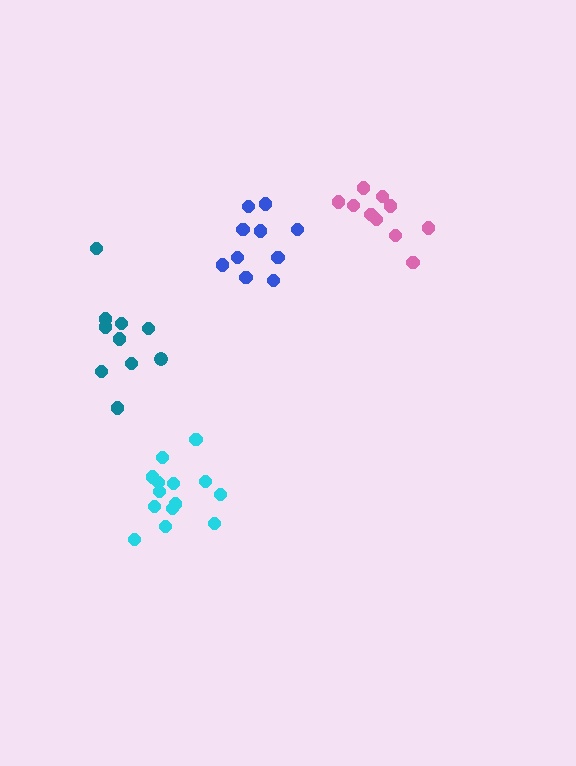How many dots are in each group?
Group 1: 10 dots, Group 2: 14 dots, Group 3: 10 dots, Group 4: 10 dots (44 total).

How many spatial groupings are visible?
There are 4 spatial groupings.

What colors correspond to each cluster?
The clusters are colored: teal, cyan, blue, pink.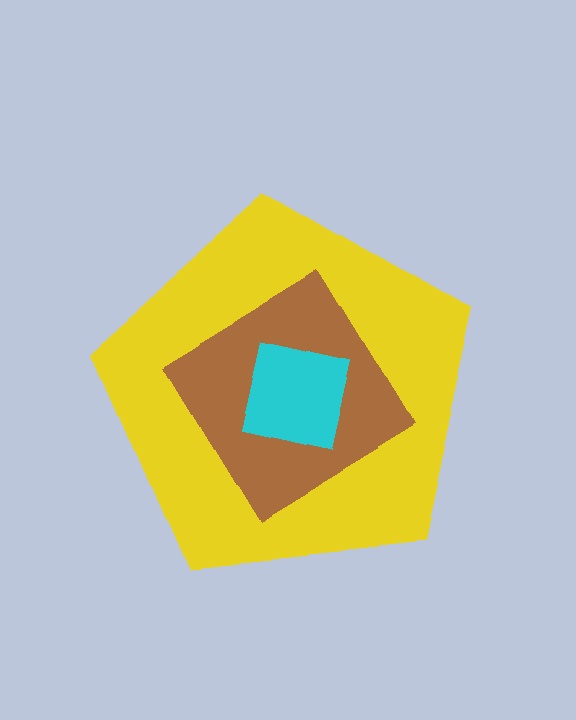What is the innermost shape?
The cyan square.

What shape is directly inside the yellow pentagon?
The brown diamond.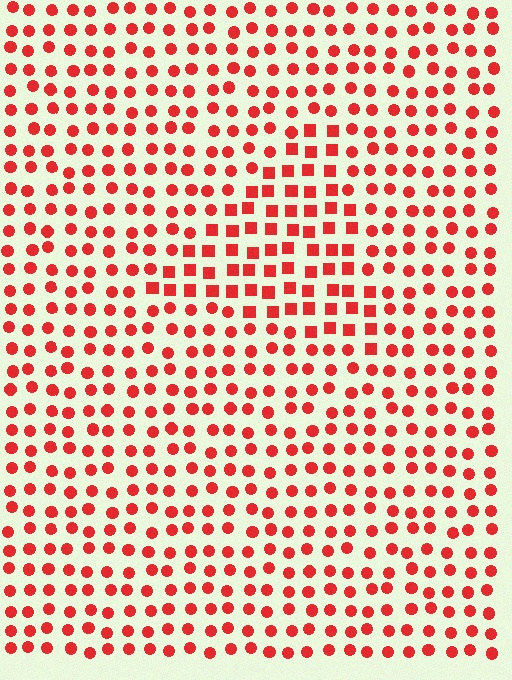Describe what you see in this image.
The image is filled with small red elements arranged in a uniform grid. A triangle-shaped region contains squares, while the surrounding area contains circles. The boundary is defined purely by the change in element shape.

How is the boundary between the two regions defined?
The boundary is defined by a change in element shape: squares inside vs. circles outside. All elements share the same color and spacing.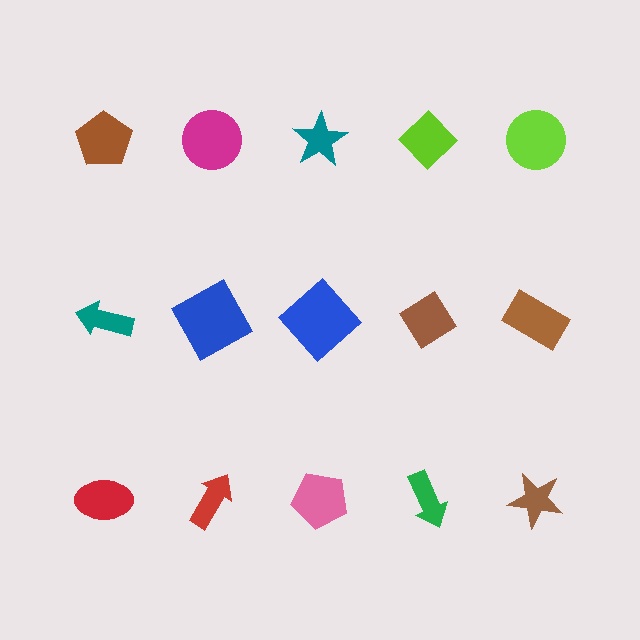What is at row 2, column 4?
A brown diamond.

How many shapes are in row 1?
5 shapes.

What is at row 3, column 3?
A pink pentagon.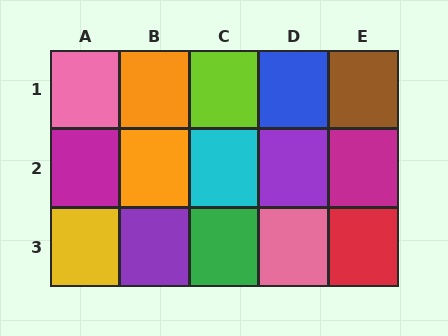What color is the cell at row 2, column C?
Cyan.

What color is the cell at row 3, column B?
Purple.